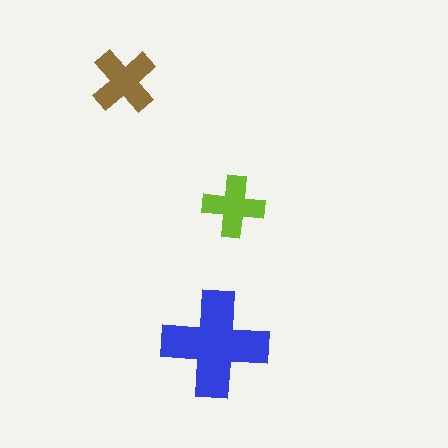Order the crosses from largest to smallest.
the blue one, the brown one, the lime one.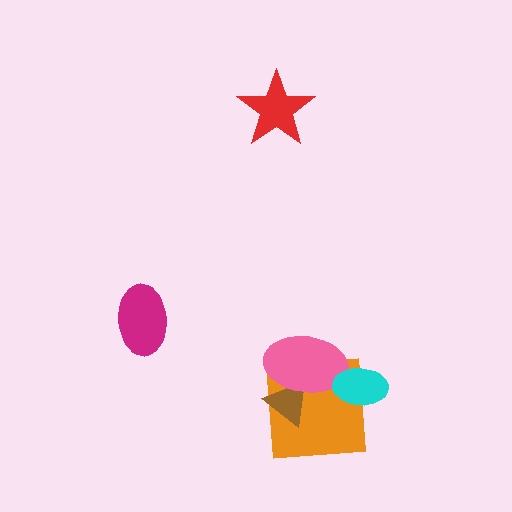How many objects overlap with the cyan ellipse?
2 objects overlap with the cyan ellipse.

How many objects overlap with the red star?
0 objects overlap with the red star.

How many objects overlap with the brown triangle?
2 objects overlap with the brown triangle.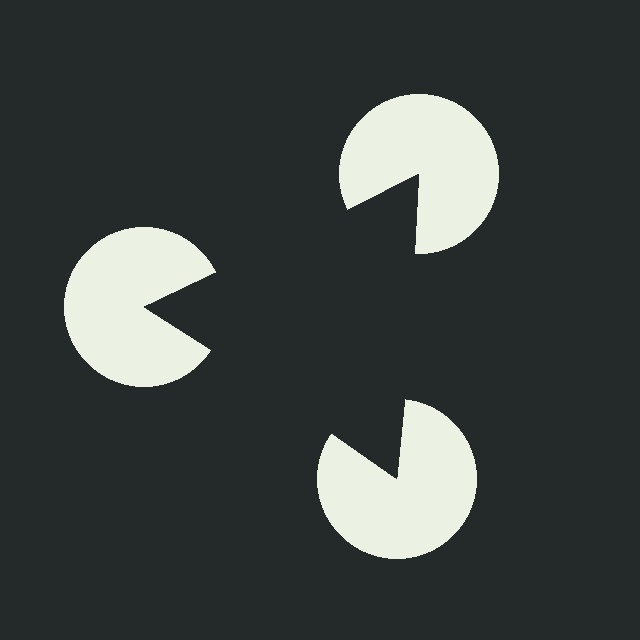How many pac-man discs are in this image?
There are 3 — one at each vertex of the illusory triangle.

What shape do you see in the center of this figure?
An illusory triangle — its edges are inferred from the aligned wedge cuts in the pac-man discs, not physically drawn.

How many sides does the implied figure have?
3 sides.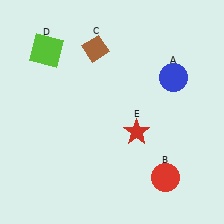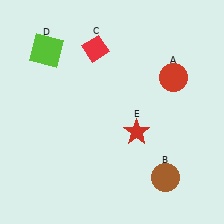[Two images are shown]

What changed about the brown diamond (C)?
In Image 1, C is brown. In Image 2, it changed to red.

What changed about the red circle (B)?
In Image 1, B is red. In Image 2, it changed to brown.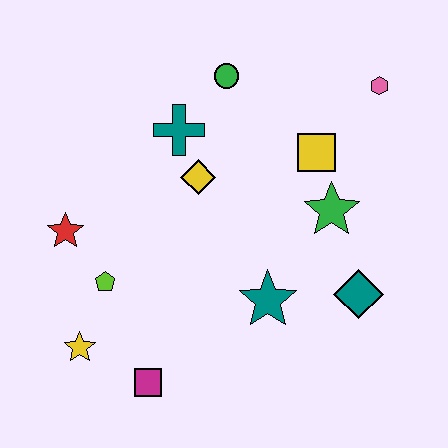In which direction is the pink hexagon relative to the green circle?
The pink hexagon is to the right of the green circle.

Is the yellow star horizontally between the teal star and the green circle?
No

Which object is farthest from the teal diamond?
The red star is farthest from the teal diamond.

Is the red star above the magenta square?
Yes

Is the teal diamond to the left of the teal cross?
No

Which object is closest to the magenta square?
The yellow star is closest to the magenta square.